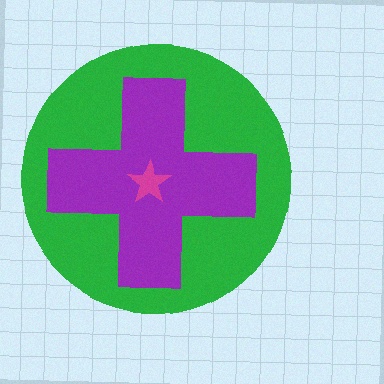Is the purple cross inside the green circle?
Yes.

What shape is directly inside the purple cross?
The magenta star.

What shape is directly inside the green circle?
The purple cross.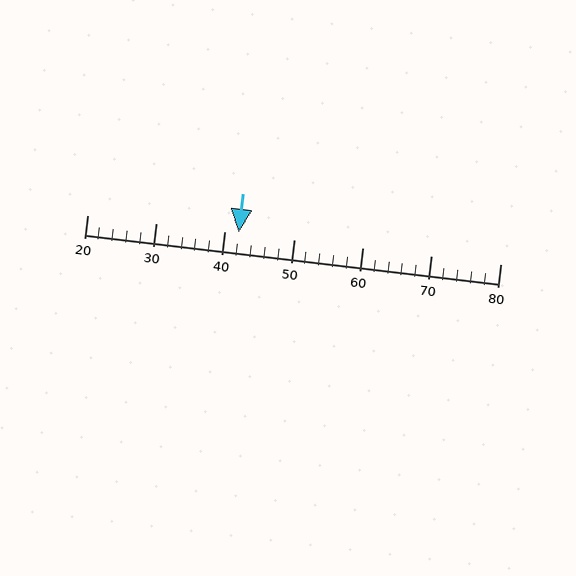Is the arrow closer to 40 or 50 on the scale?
The arrow is closer to 40.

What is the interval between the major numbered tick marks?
The major tick marks are spaced 10 units apart.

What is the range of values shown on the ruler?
The ruler shows values from 20 to 80.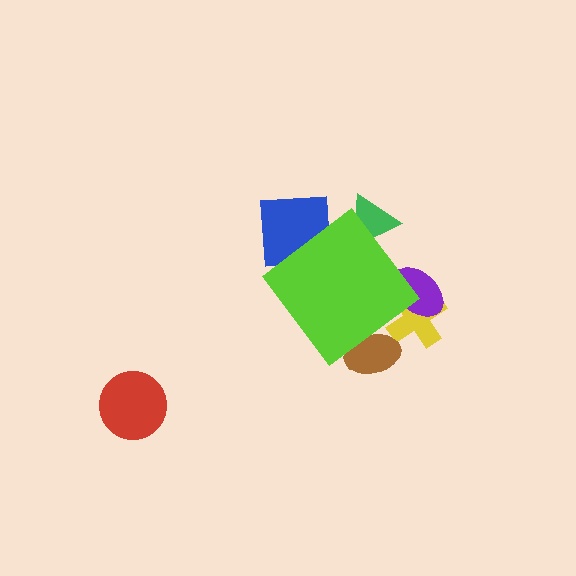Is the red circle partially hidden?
No, the red circle is fully visible.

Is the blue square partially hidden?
Yes, the blue square is partially hidden behind the lime diamond.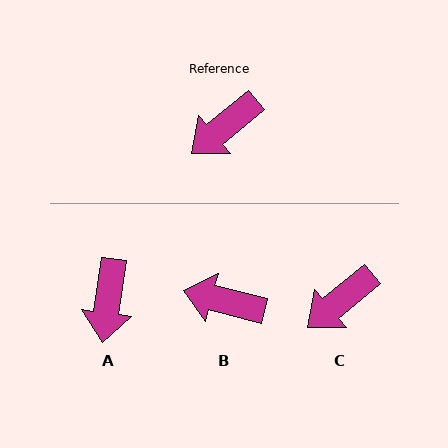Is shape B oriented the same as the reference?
No, it is off by about 54 degrees.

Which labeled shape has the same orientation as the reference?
C.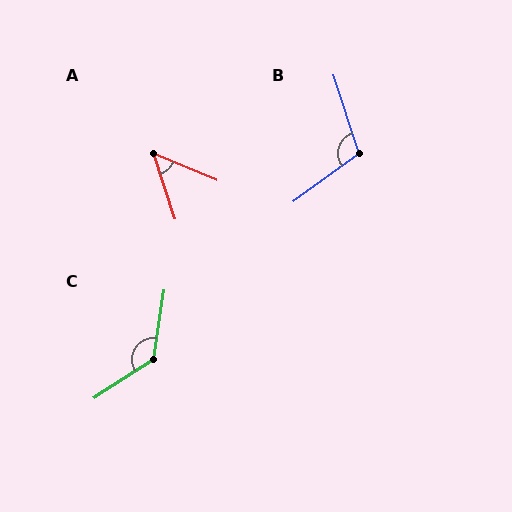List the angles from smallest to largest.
A (49°), B (109°), C (131°).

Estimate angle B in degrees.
Approximately 109 degrees.